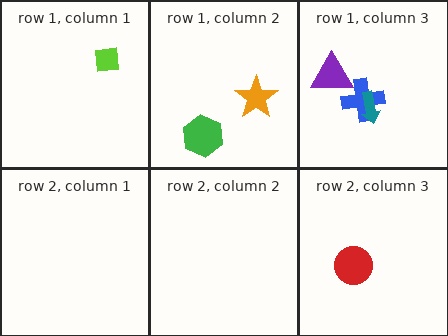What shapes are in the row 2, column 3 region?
The red circle.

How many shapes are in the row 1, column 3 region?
3.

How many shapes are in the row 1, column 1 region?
1.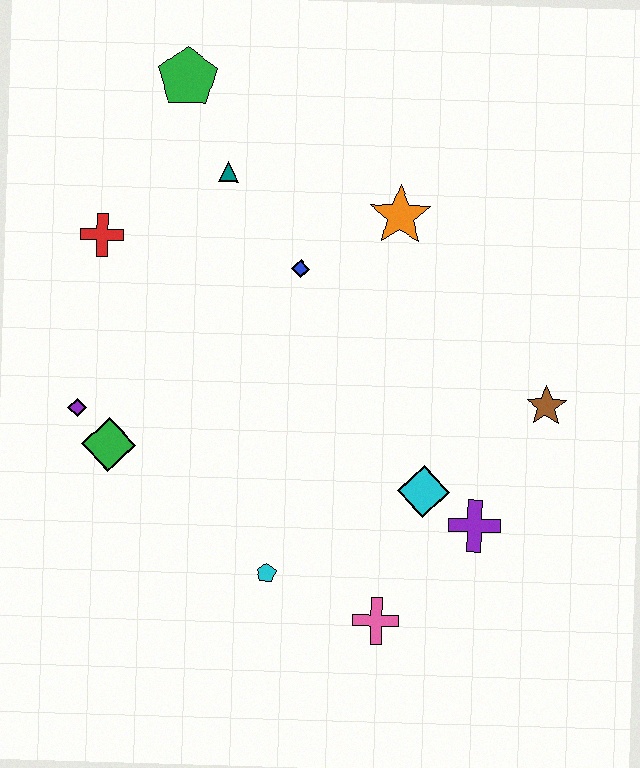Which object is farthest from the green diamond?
The brown star is farthest from the green diamond.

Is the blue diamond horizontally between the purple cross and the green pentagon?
Yes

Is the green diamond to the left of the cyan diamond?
Yes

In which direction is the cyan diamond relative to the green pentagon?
The cyan diamond is below the green pentagon.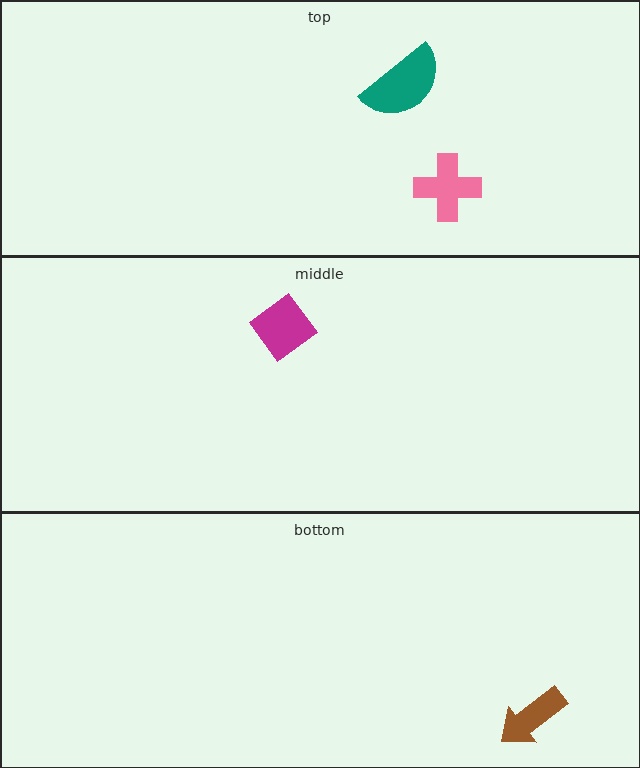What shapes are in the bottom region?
The brown arrow.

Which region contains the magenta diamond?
The middle region.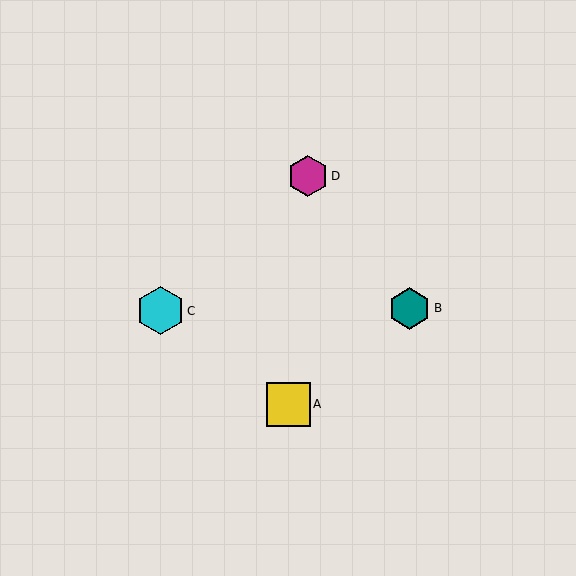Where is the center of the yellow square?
The center of the yellow square is at (288, 404).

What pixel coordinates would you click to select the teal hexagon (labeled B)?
Click at (410, 308) to select the teal hexagon B.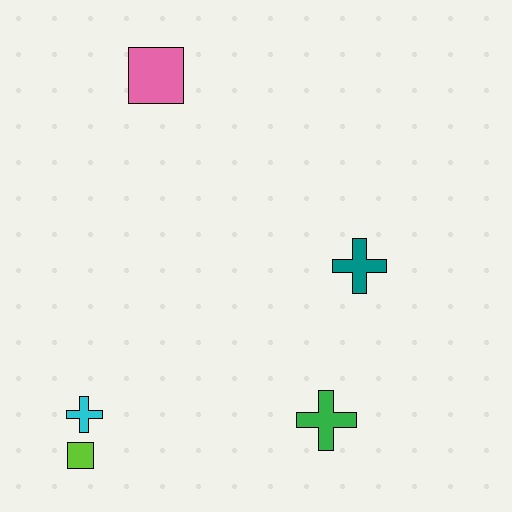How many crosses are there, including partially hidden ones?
There are 3 crosses.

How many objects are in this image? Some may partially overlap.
There are 5 objects.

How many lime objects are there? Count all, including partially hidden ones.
There is 1 lime object.